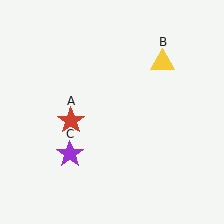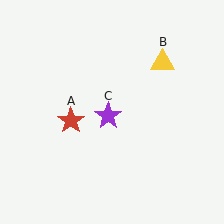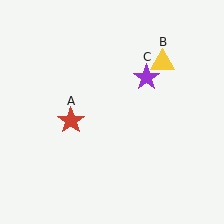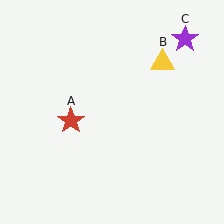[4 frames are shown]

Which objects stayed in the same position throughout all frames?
Red star (object A) and yellow triangle (object B) remained stationary.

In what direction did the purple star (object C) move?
The purple star (object C) moved up and to the right.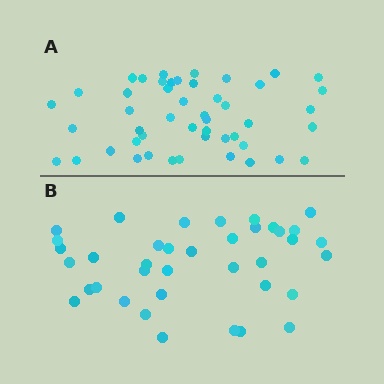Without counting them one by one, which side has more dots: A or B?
Region A (the top region) has more dots.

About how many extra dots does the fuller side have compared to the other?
Region A has roughly 10 or so more dots than region B.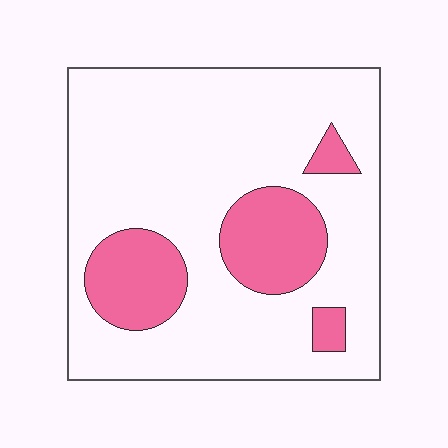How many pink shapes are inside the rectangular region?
4.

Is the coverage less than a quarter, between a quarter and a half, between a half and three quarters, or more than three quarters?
Less than a quarter.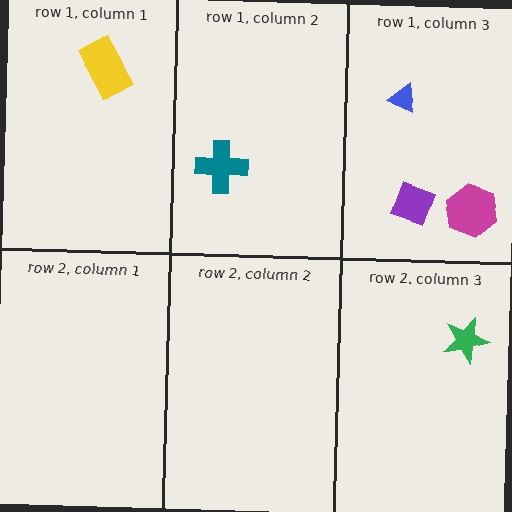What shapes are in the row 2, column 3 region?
The green star.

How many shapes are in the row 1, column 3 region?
3.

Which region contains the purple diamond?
The row 1, column 3 region.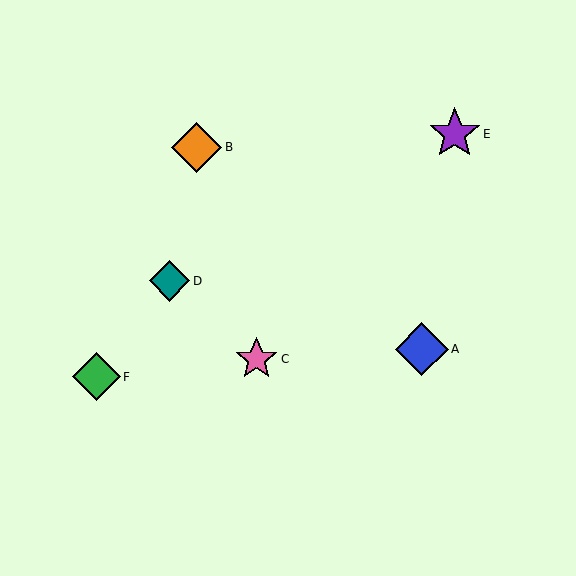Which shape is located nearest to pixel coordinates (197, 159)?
The orange diamond (labeled B) at (196, 147) is nearest to that location.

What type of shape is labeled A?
Shape A is a blue diamond.